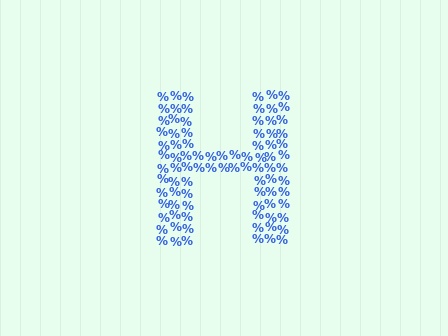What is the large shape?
The large shape is the letter H.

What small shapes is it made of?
It is made of small percent signs.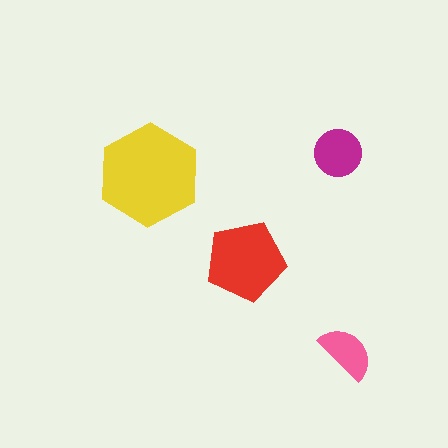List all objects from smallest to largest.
The pink semicircle, the magenta circle, the red pentagon, the yellow hexagon.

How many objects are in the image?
There are 4 objects in the image.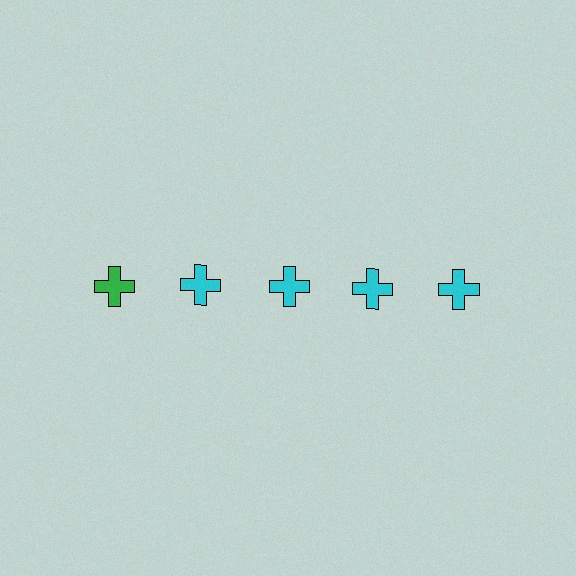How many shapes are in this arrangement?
There are 5 shapes arranged in a grid pattern.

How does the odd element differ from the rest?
It has a different color: green instead of cyan.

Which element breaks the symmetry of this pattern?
The green cross in the top row, leftmost column breaks the symmetry. All other shapes are cyan crosses.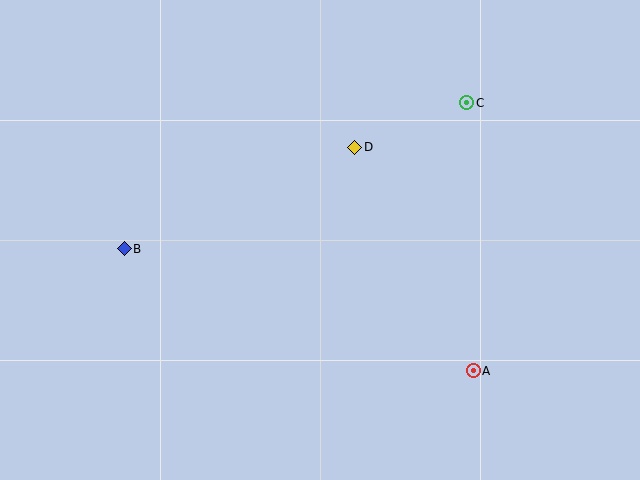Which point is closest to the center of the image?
Point D at (355, 147) is closest to the center.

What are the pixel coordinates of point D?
Point D is at (355, 147).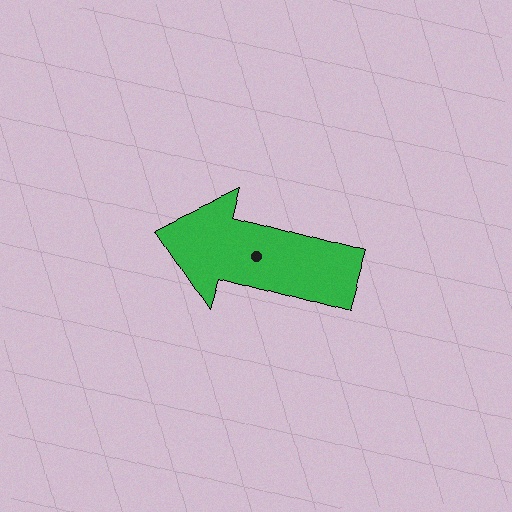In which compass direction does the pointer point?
West.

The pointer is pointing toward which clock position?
Roughly 10 o'clock.